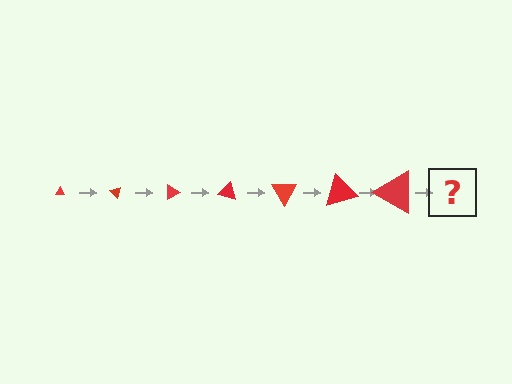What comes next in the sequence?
The next element should be a triangle, larger than the previous one and rotated 315 degrees from the start.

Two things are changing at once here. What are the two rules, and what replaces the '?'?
The two rules are that the triangle grows larger each step and it rotates 45 degrees each step. The '?' should be a triangle, larger than the previous one and rotated 315 degrees from the start.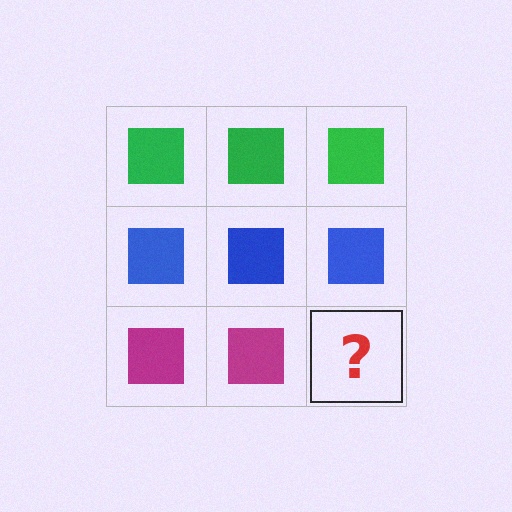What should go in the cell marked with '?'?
The missing cell should contain a magenta square.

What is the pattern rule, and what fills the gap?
The rule is that each row has a consistent color. The gap should be filled with a magenta square.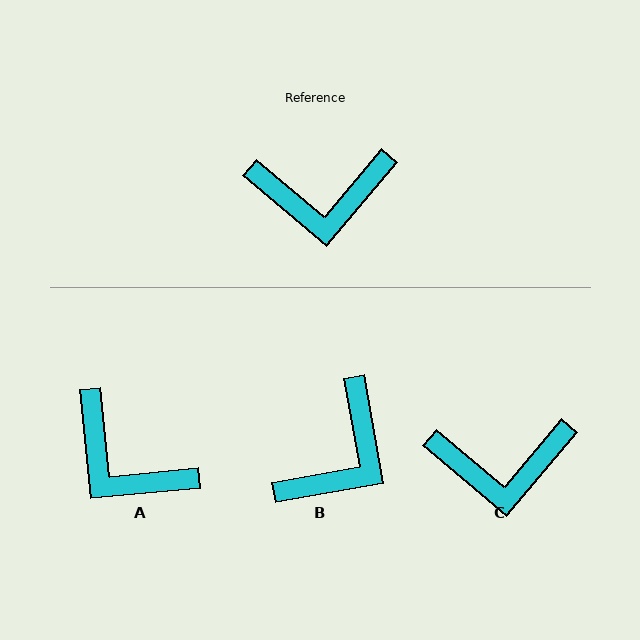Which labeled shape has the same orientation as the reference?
C.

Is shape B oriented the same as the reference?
No, it is off by about 50 degrees.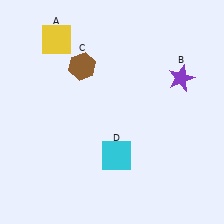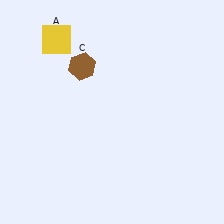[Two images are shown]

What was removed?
The cyan square (D), the purple star (B) were removed in Image 2.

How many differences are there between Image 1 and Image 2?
There are 2 differences between the two images.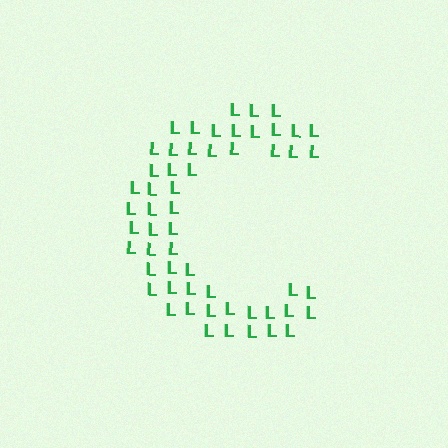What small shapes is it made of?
It is made of small letter L's.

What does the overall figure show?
The overall figure shows the letter C.